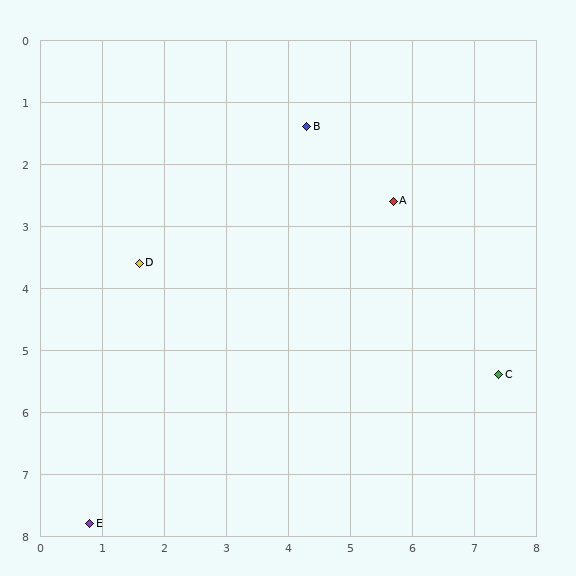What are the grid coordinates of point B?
Point B is at approximately (4.3, 1.4).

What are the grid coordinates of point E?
Point E is at approximately (0.8, 7.8).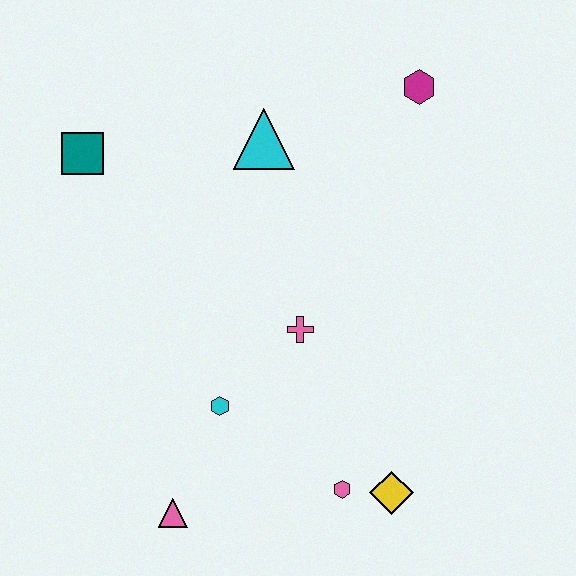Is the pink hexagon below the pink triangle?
No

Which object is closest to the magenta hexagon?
The cyan triangle is closest to the magenta hexagon.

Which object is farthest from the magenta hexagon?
The pink triangle is farthest from the magenta hexagon.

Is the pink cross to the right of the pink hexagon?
No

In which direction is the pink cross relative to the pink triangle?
The pink cross is above the pink triangle.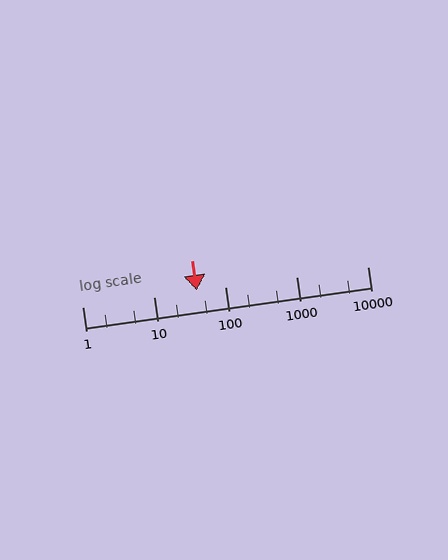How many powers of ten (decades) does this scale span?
The scale spans 4 decades, from 1 to 10000.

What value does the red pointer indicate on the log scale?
The pointer indicates approximately 40.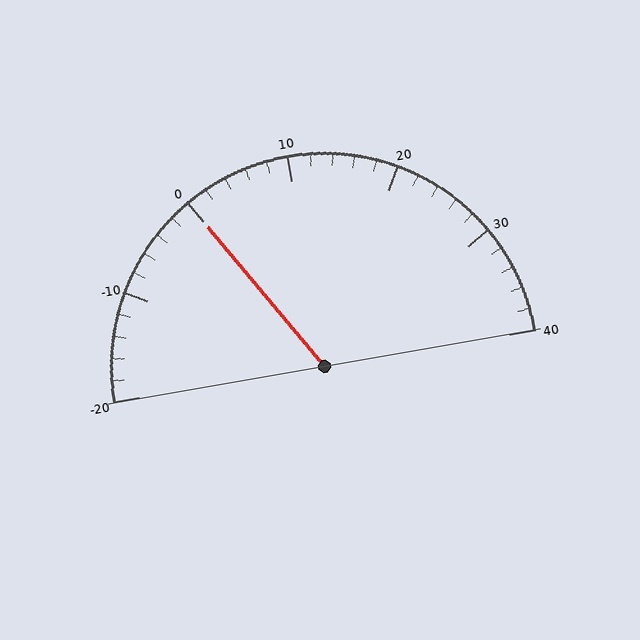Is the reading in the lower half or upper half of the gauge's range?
The reading is in the lower half of the range (-20 to 40).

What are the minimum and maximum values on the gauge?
The gauge ranges from -20 to 40.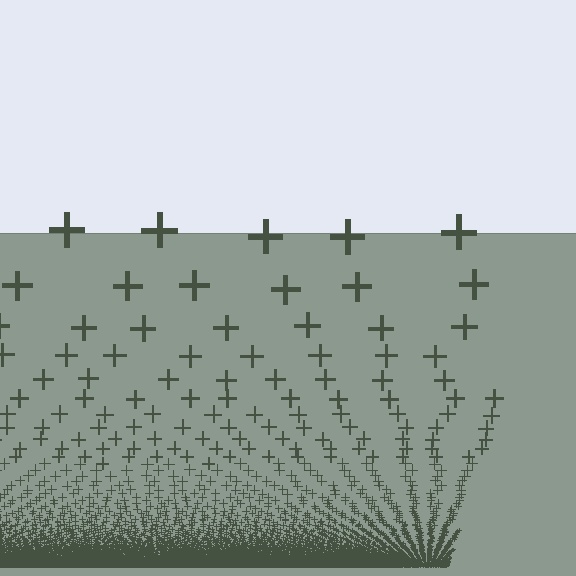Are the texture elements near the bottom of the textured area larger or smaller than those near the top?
Smaller. The gradient is inverted — elements near the bottom are smaller and denser.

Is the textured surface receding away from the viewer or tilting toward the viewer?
The surface appears to tilt toward the viewer. Texture elements get larger and sparser toward the top.